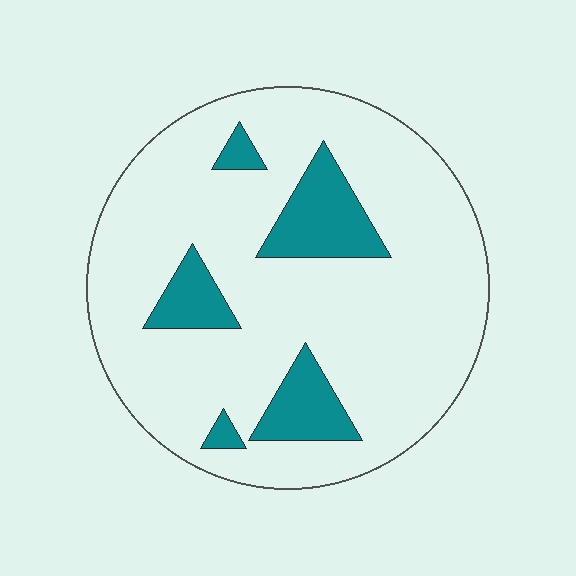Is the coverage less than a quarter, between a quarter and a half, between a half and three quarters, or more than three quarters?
Less than a quarter.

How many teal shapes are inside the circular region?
5.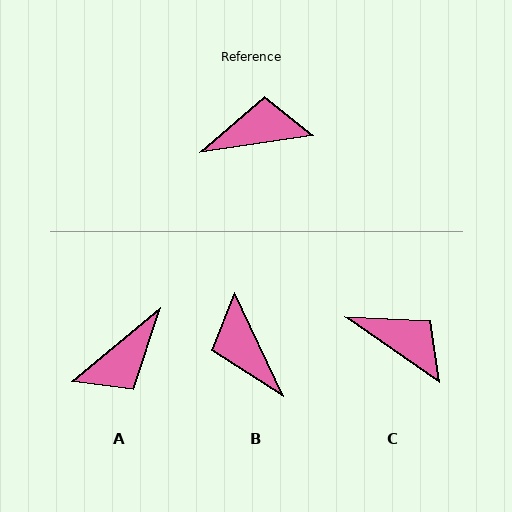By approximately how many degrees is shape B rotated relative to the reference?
Approximately 106 degrees counter-clockwise.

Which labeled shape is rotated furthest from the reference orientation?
A, about 149 degrees away.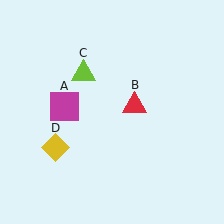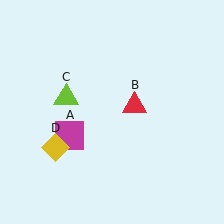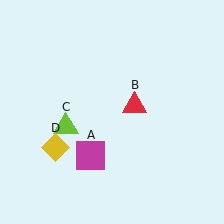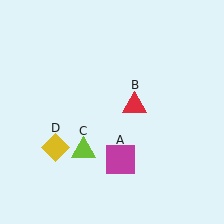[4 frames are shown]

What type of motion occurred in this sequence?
The magenta square (object A), lime triangle (object C) rotated counterclockwise around the center of the scene.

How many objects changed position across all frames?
2 objects changed position: magenta square (object A), lime triangle (object C).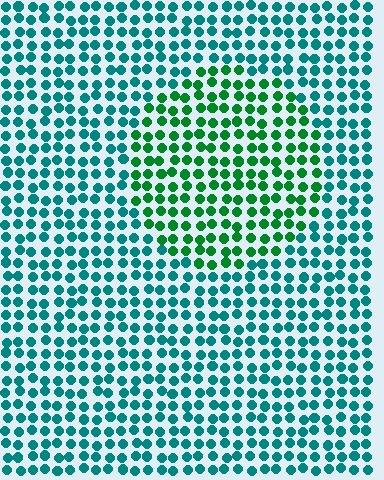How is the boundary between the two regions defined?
The boundary is defined purely by a slight shift in hue (about 40 degrees). Spacing, size, and orientation are identical on both sides.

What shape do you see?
I see a circle.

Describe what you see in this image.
The image is filled with small teal elements in a uniform arrangement. A circle-shaped region is visible where the elements are tinted to a slightly different hue, forming a subtle color boundary.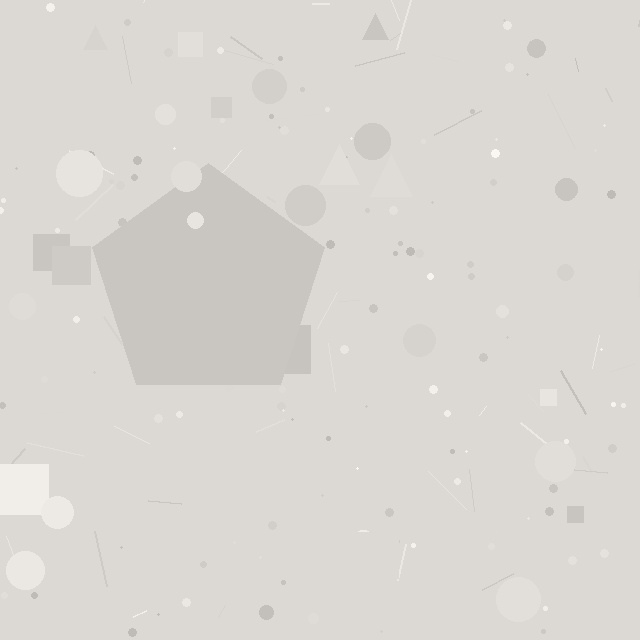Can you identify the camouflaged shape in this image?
The camouflaged shape is a pentagon.